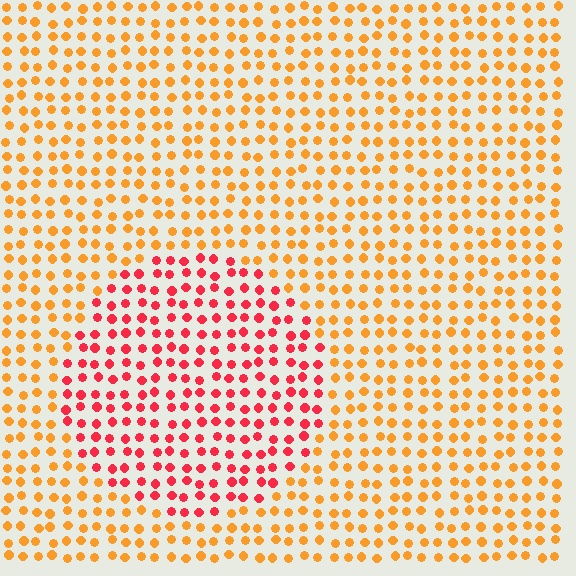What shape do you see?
I see a circle.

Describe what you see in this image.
The image is filled with small orange elements in a uniform arrangement. A circle-shaped region is visible where the elements are tinted to a slightly different hue, forming a subtle color boundary.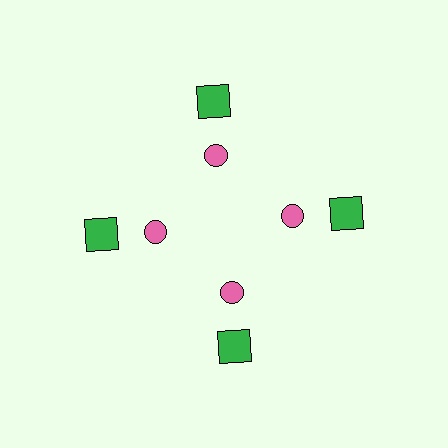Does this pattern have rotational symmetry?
Yes, this pattern has 4-fold rotational symmetry. It looks the same after rotating 90 degrees around the center.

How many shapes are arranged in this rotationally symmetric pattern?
There are 8 shapes, arranged in 4 groups of 2.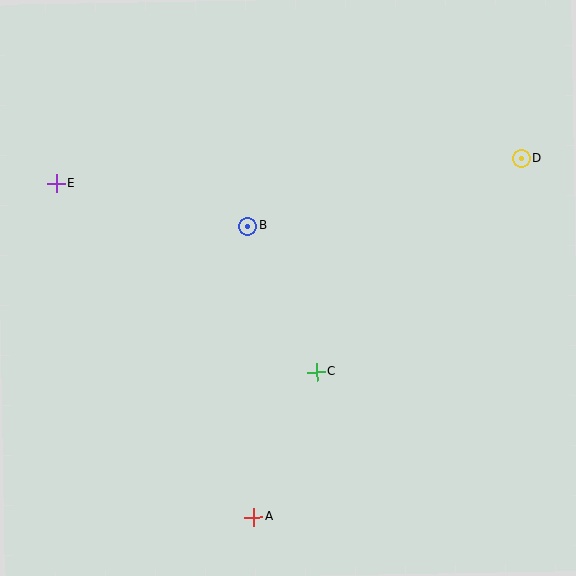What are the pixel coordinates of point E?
Point E is at (56, 183).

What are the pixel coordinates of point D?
Point D is at (521, 158).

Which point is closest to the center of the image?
Point B at (248, 226) is closest to the center.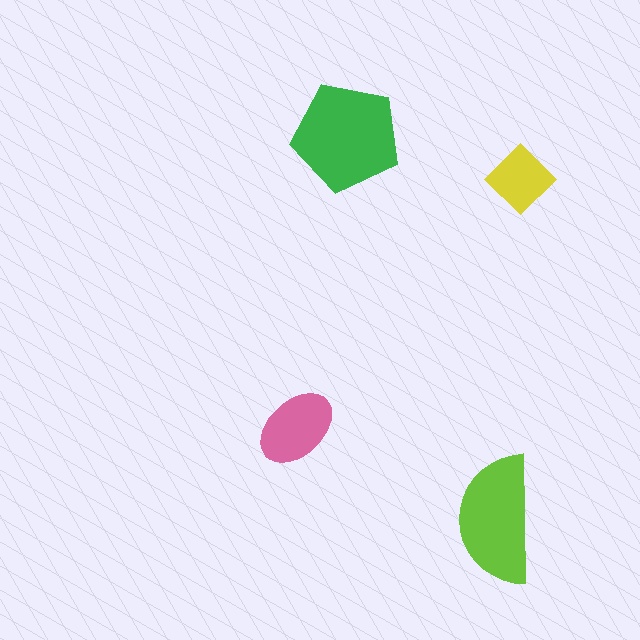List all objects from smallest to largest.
The yellow diamond, the pink ellipse, the lime semicircle, the green pentagon.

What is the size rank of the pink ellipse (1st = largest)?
3rd.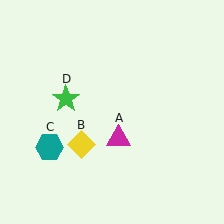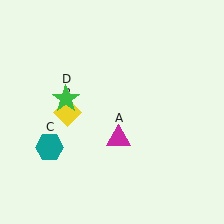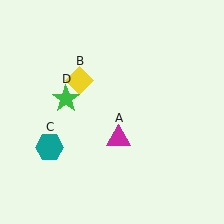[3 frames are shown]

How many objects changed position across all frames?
1 object changed position: yellow diamond (object B).